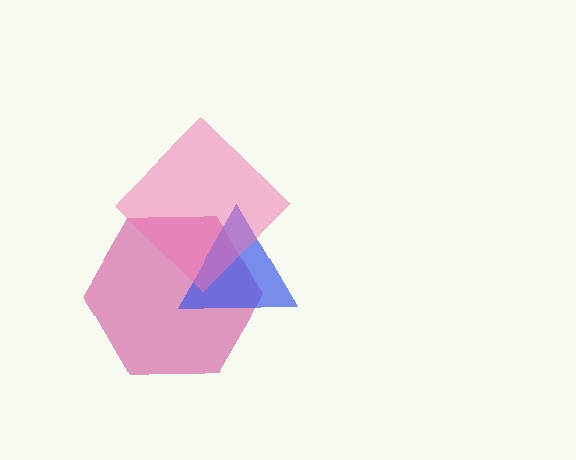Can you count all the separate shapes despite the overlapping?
Yes, there are 3 separate shapes.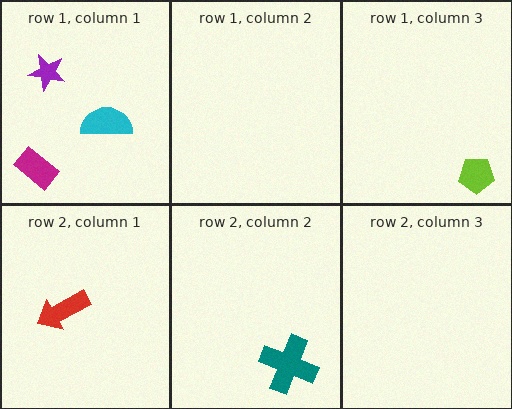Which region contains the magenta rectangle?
The row 1, column 1 region.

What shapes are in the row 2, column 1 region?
The red arrow.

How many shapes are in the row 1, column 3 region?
1.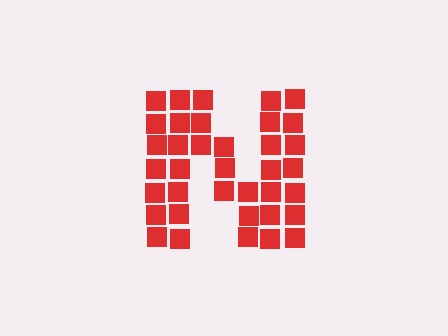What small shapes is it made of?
It is made of small squares.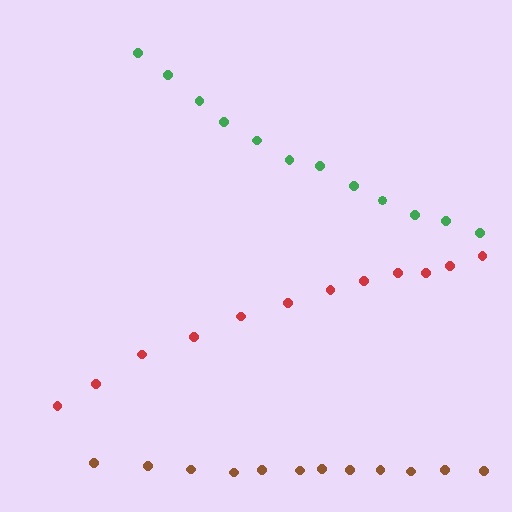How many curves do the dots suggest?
There are 3 distinct paths.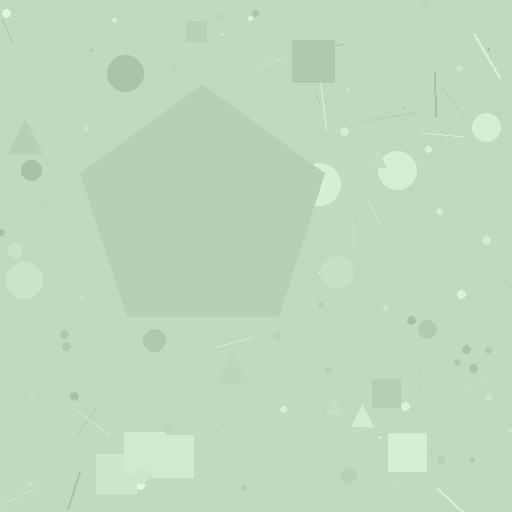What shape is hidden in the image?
A pentagon is hidden in the image.